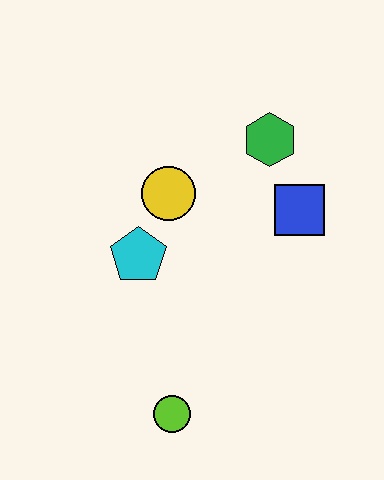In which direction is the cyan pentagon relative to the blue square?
The cyan pentagon is to the left of the blue square.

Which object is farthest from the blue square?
The lime circle is farthest from the blue square.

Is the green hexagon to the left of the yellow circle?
No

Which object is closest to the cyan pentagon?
The yellow circle is closest to the cyan pentagon.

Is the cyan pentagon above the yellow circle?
No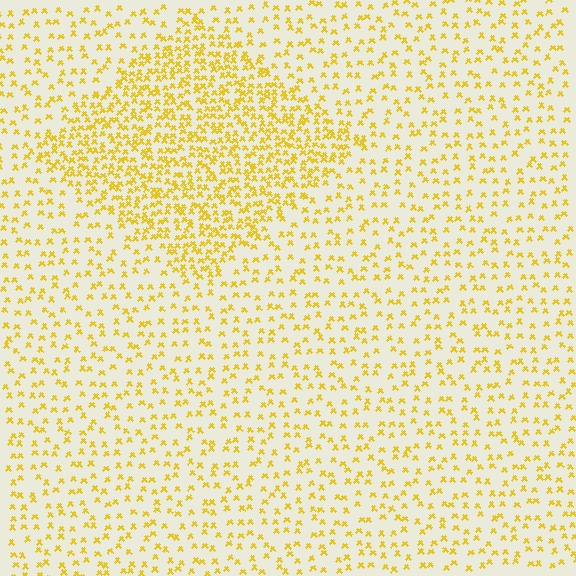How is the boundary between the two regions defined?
The boundary is defined by a change in element density (approximately 2.3x ratio). All elements are the same color, size, and shape.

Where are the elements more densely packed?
The elements are more densely packed inside the diamond boundary.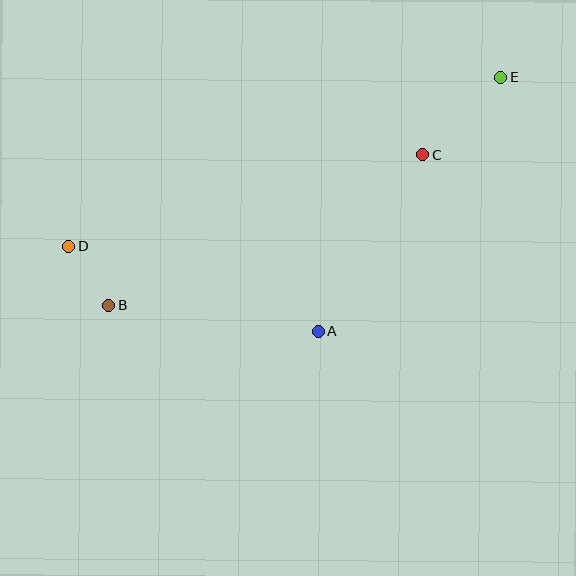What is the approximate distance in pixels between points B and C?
The distance between B and C is approximately 348 pixels.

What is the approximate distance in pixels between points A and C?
The distance between A and C is approximately 205 pixels.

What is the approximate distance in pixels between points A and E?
The distance between A and E is approximately 313 pixels.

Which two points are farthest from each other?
Points D and E are farthest from each other.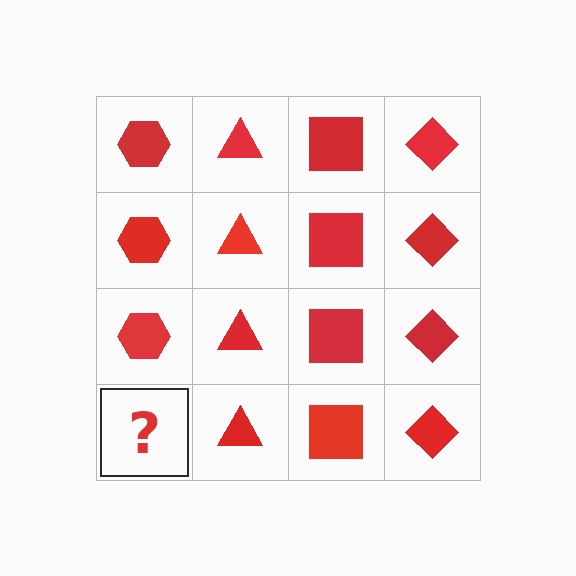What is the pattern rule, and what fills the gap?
The rule is that each column has a consistent shape. The gap should be filled with a red hexagon.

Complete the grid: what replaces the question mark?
The question mark should be replaced with a red hexagon.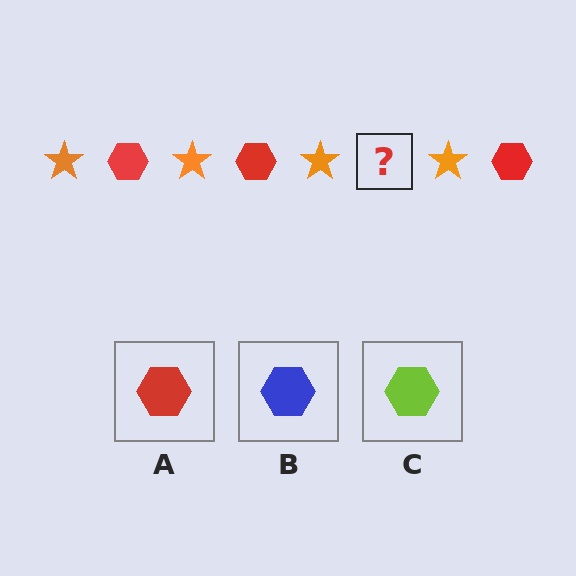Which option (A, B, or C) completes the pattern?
A.